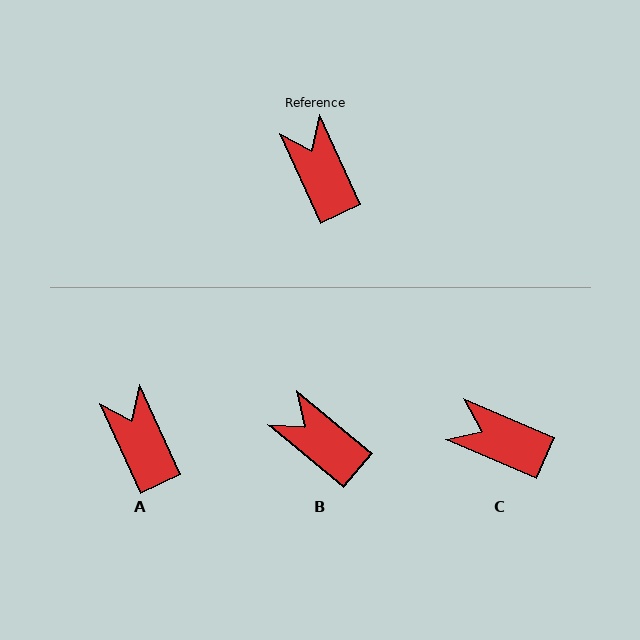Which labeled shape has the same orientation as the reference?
A.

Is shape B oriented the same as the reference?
No, it is off by about 26 degrees.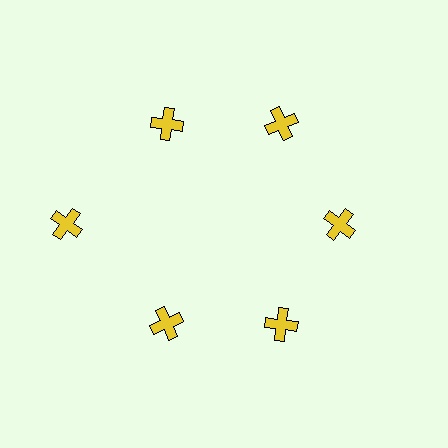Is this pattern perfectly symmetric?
No. The 6 yellow crosses are arranged in a ring, but one element near the 9 o'clock position is pushed outward from the center, breaking the 6-fold rotational symmetry.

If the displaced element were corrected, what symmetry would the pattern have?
It would have 6-fold rotational symmetry — the pattern would map onto itself every 60 degrees.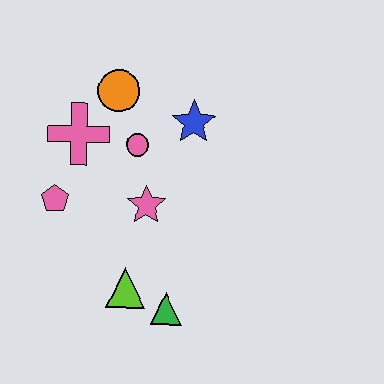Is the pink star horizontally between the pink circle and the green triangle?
Yes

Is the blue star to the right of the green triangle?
Yes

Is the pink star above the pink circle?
No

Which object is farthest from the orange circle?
The green triangle is farthest from the orange circle.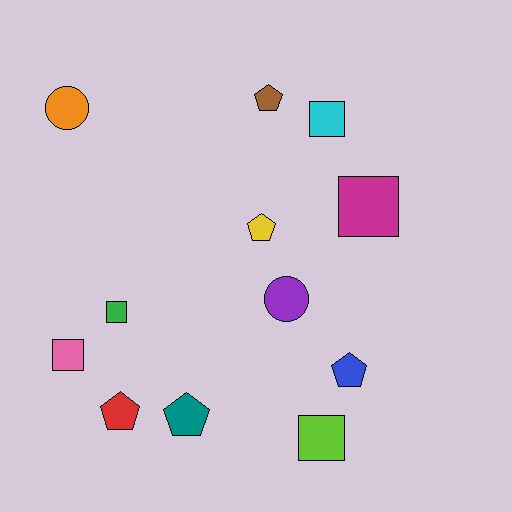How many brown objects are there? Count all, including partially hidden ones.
There is 1 brown object.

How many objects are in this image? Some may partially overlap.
There are 12 objects.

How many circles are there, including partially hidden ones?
There are 2 circles.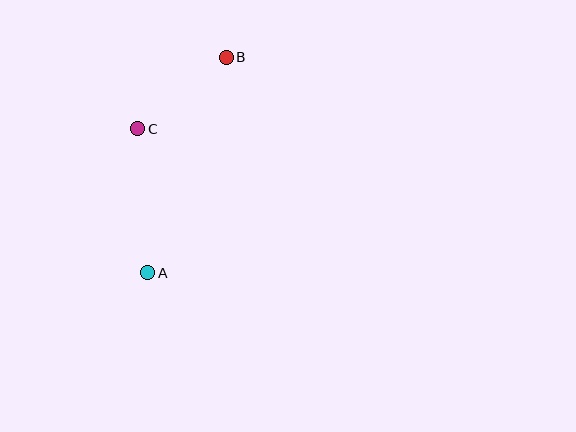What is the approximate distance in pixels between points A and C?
The distance between A and C is approximately 144 pixels.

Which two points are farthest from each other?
Points A and B are farthest from each other.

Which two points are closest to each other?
Points B and C are closest to each other.